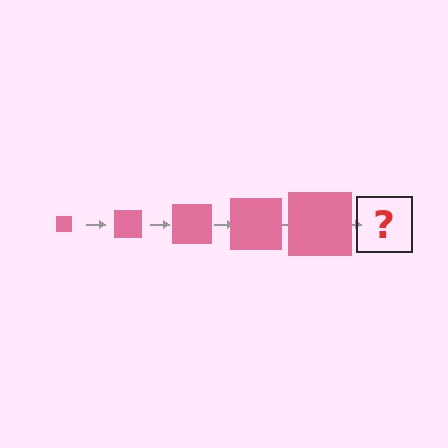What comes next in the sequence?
The next element should be a pink square, larger than the previous one.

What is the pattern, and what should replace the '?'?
The pattern is that the square gets progressively larger each step. The '?' should be a pink square, larger than the previous one.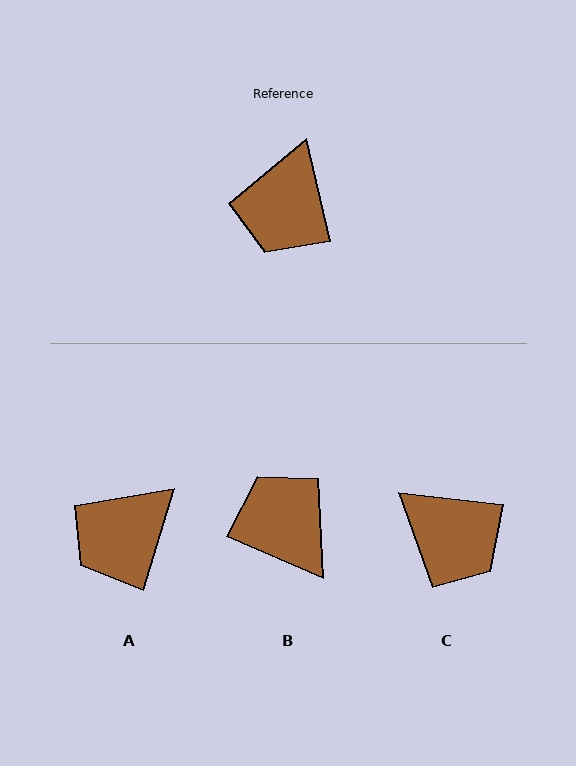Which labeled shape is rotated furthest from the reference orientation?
B, about 127 degrees away.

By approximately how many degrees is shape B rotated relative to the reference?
Approximately 127 degrees clockwise.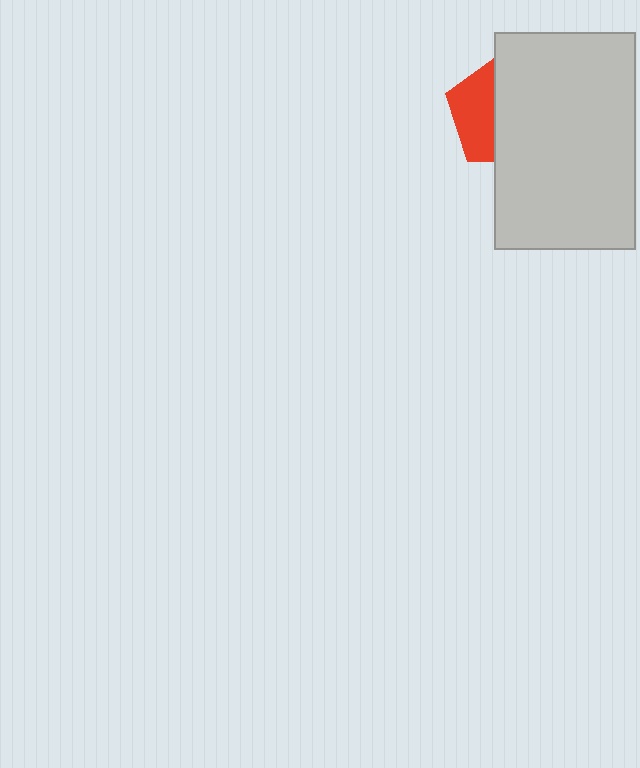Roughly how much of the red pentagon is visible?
A small part of it is visible (roughly 38%).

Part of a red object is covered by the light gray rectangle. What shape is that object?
It is a pentagon.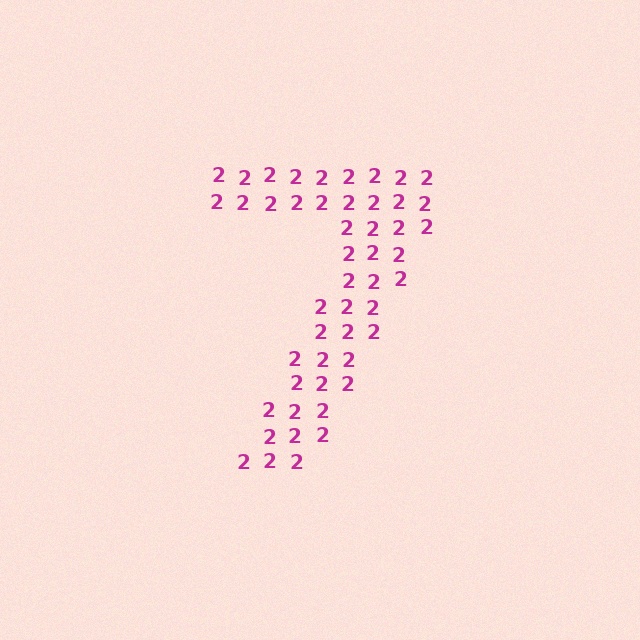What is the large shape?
The large shape is the digit 7.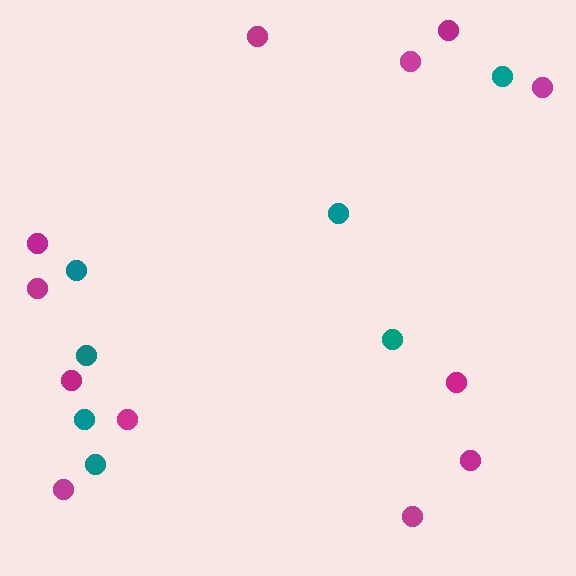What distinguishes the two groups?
There are 2 groups: one group of teal circles (7) and one group of magenta circles (12).